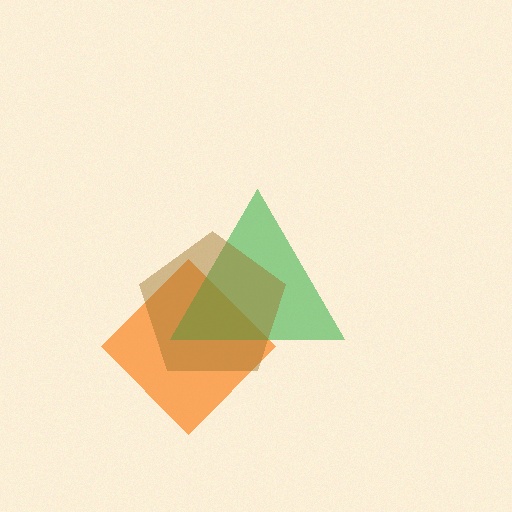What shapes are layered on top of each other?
The layered shapes are: an orange diamond, a green triangle, a brown pentagon.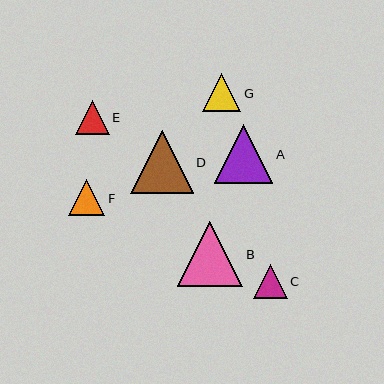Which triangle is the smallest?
Triangle C is the smallest with a size of approximately 33 pixels.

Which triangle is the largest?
Triangle B is the largest with a size of approximately 66 pixels.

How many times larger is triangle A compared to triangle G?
Triangle A is approximately 1.5 times the size of triangle G.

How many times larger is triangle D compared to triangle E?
Triangle D is approximately 1.8 times the size of triangle E.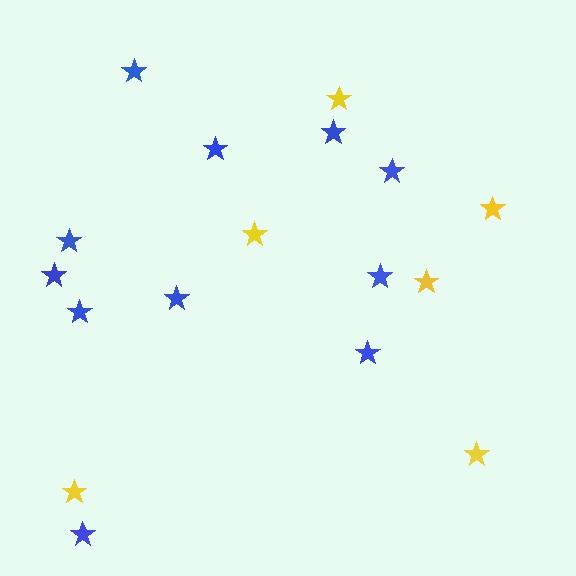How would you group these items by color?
There are 2 groups: one group of yellow stars (6) and one group of blue stars (11).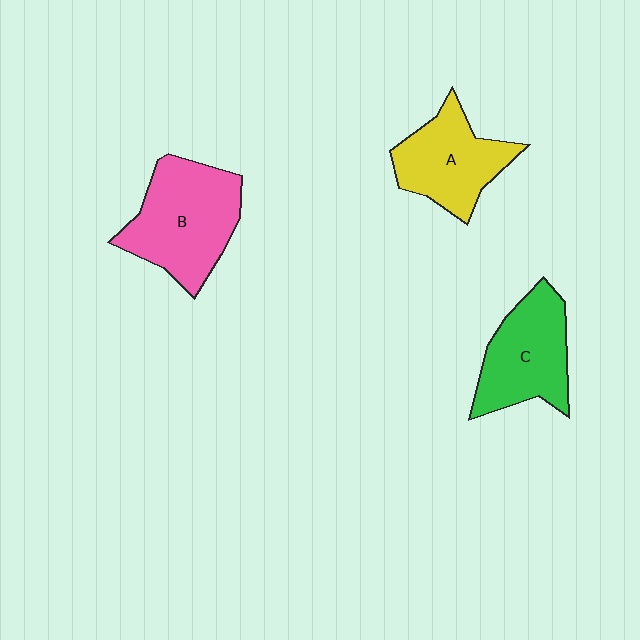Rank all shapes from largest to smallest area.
From largest to smallest: B (pink), C (green), A (yellow).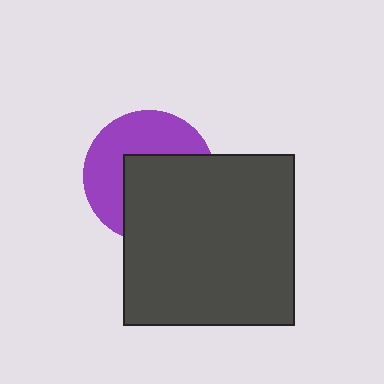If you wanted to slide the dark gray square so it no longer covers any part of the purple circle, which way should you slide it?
Slide it toward the lower-right — that is the most direct way to separate the two shapes.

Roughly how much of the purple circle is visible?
About half of it is visible (roughly 48%).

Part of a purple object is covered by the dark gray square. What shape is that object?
It is a circle.